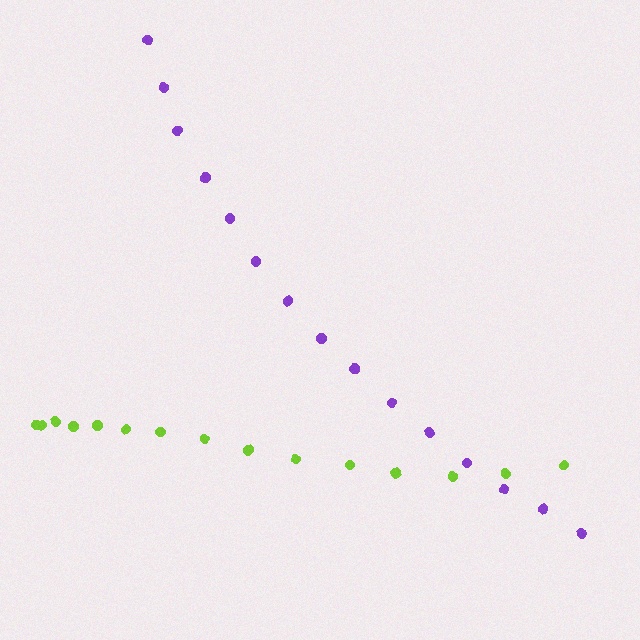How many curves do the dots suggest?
There are 2 distinct paths.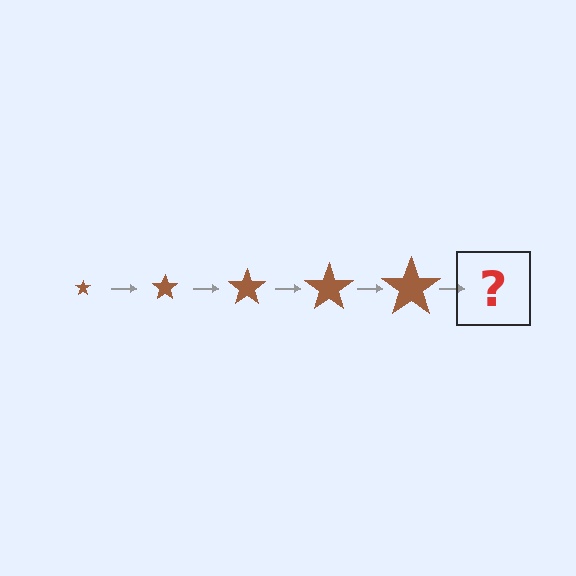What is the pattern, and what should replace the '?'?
The pattern is that the star gets progressively larger each step. The '?' should be a brown star, larger than the previous one.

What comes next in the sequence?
The next element should be a brown star, larger than the previous one.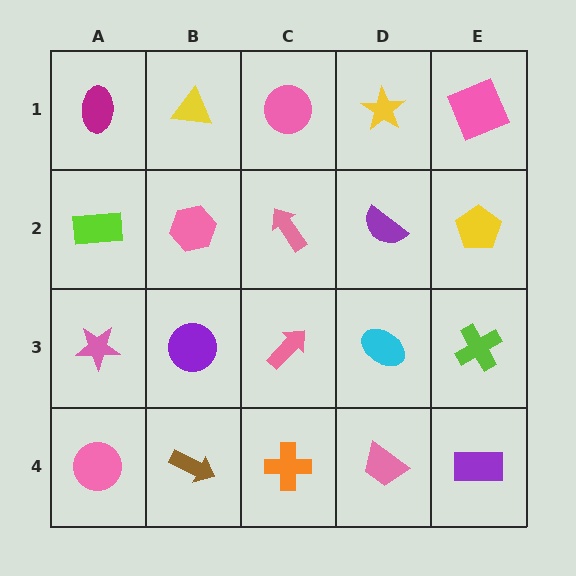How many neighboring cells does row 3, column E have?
3.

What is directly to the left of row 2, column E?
A purple semicircle.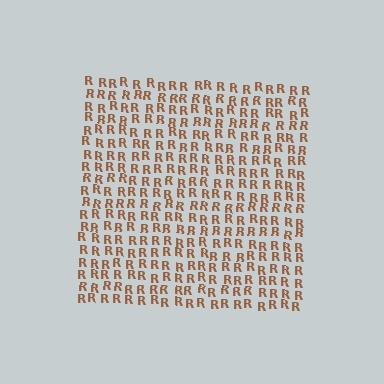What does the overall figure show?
The overall figure shows a square.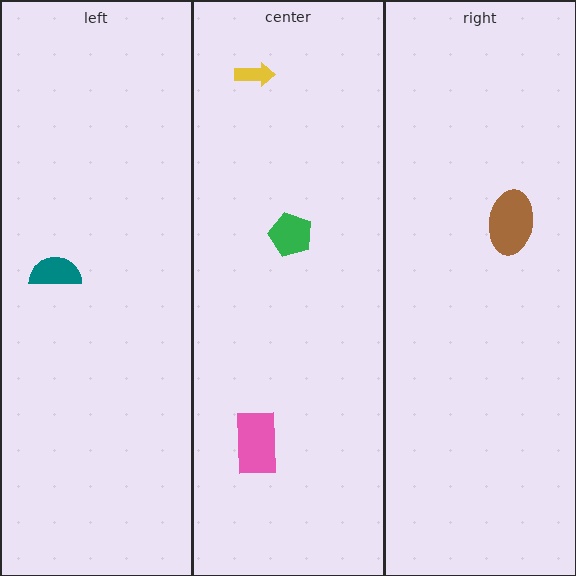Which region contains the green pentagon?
The center region.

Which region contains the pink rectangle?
The center region.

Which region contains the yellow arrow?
The center region.